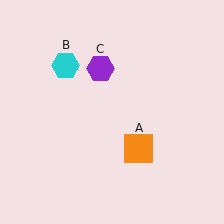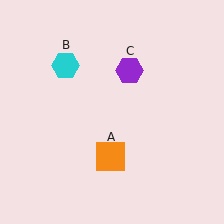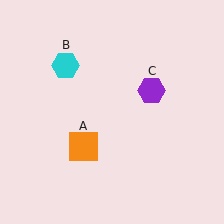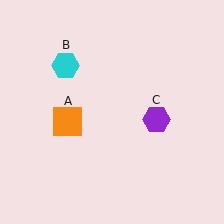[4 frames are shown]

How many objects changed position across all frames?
2 objects changed position: orange square (object A), purple hexagon (object C).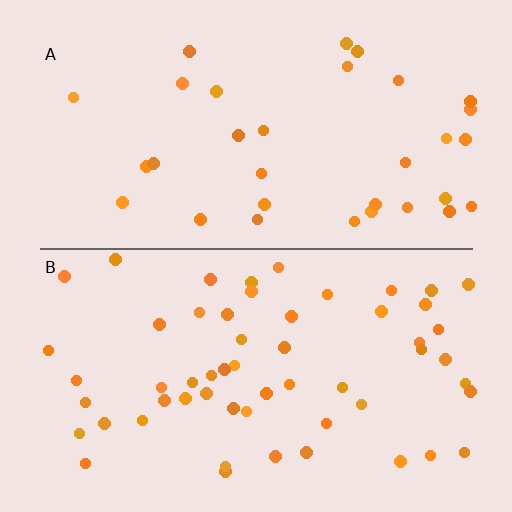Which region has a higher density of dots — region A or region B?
B (the bottom).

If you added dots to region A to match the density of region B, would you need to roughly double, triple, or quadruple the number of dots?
Approximately double.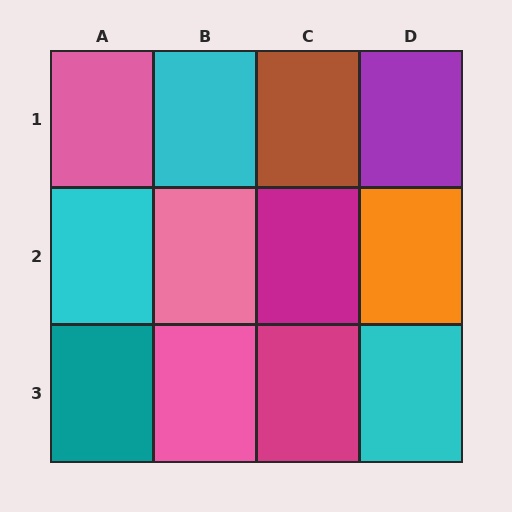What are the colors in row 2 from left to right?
Cyan, pink, magenta, orange.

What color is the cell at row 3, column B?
Pink.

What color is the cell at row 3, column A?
Teal.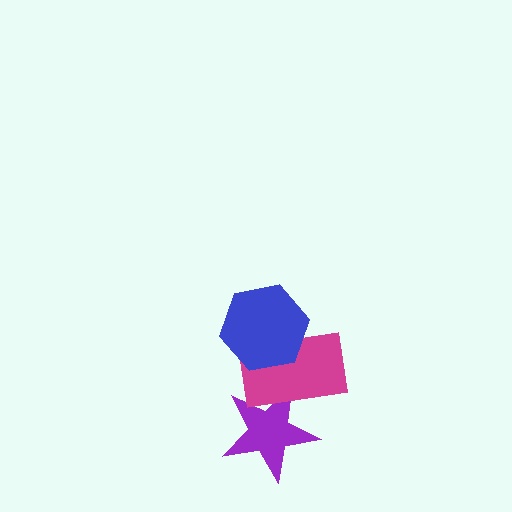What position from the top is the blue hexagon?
The blue hexagon is 1st from the top.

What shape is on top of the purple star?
The magenta rectangle is on top of the purple star.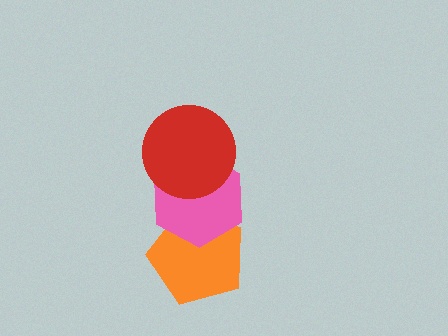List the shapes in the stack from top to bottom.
From top to bottom: the red circle, the pink hexagon, the orange pentagon.